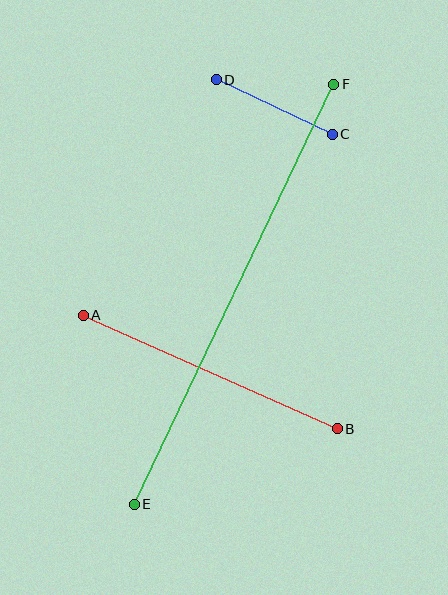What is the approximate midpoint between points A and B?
The midpoint is at approximately (210, 372) pixels.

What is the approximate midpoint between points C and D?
The midpoint is at approximately (274, 107) pixels.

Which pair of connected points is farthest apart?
Points E and F are farthest apart.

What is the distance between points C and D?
The distance is approximately 128 pixels.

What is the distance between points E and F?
The distance is approximately 465 pixels.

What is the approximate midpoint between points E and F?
The midpoint is at approximately (234, 294) pixels.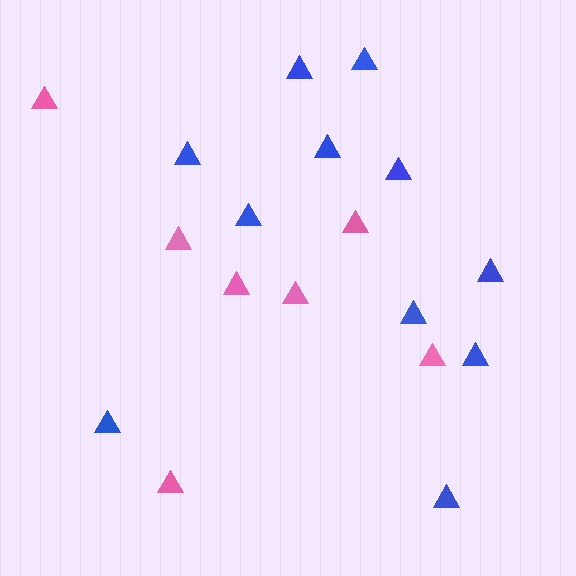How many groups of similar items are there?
There are 2 groups: one group of blue triangles (11) and one group of pink triangles (7).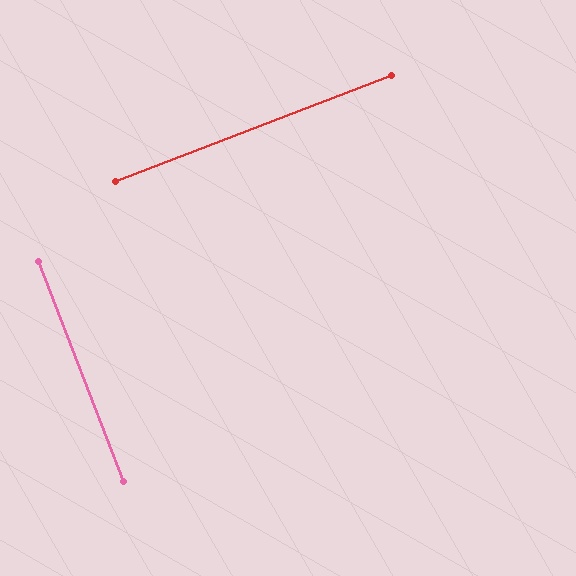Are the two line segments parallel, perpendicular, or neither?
Perpendicular — they meet at approximately 90°.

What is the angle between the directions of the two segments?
Approximately 90 degrees.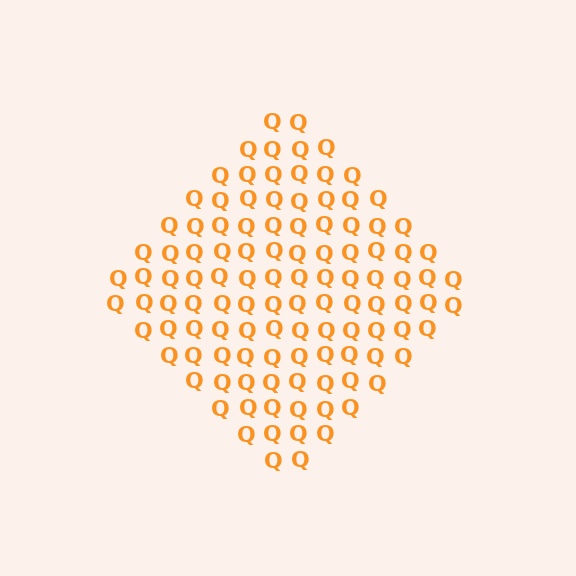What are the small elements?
The small elements are letter Q's.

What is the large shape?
The large shape is a diamond.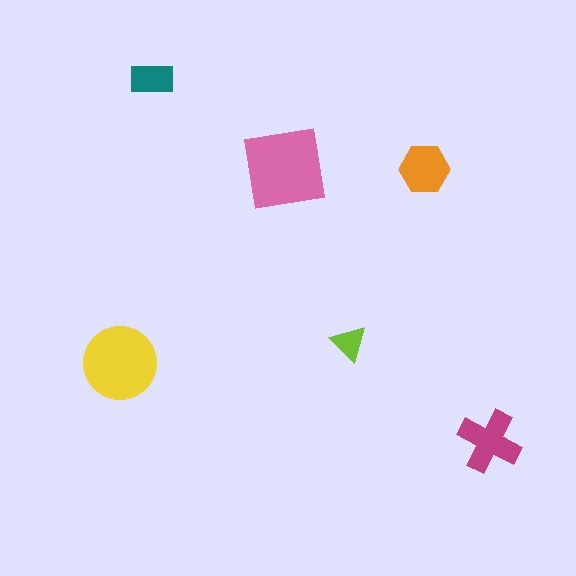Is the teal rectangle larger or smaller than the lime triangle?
Larger.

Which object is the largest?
The pink square.